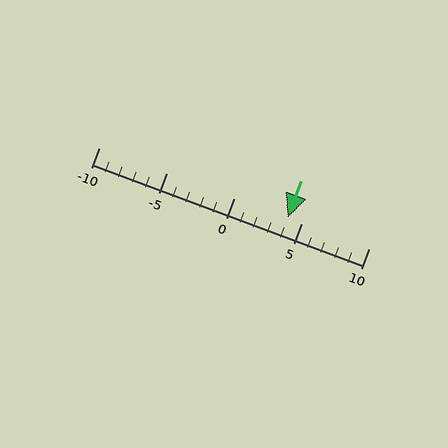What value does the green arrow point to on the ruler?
The green arrow points to approximately 4.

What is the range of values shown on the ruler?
The ruler shows values from -10 to 10.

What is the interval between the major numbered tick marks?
The major tick marks are spaced 5 units apart.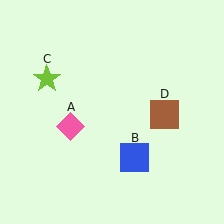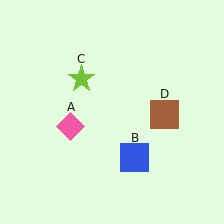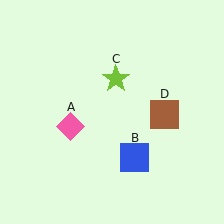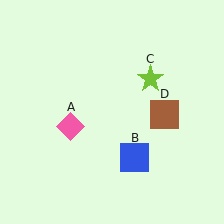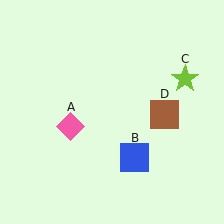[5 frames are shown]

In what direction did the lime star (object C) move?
The lime star (object C) moved right.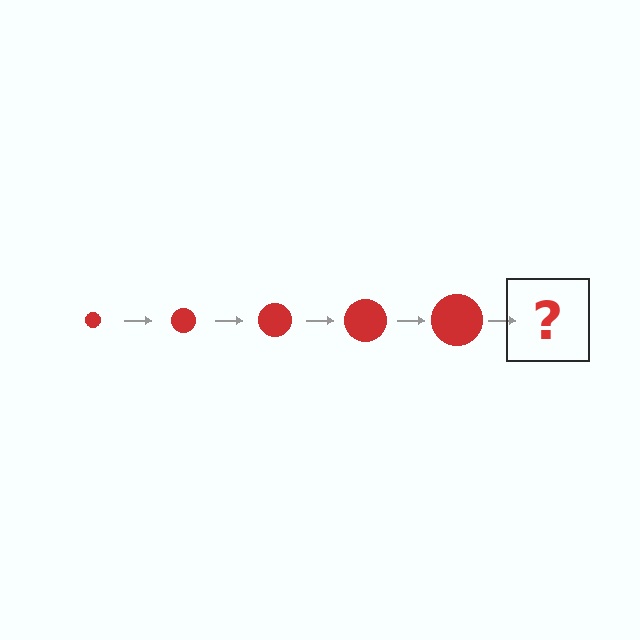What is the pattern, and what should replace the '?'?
The pattern is that the circle gets progressively larger each step. The '?' should be a red circle, larger than the previous one.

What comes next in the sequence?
The next element should be a red circle, larger than the previous one.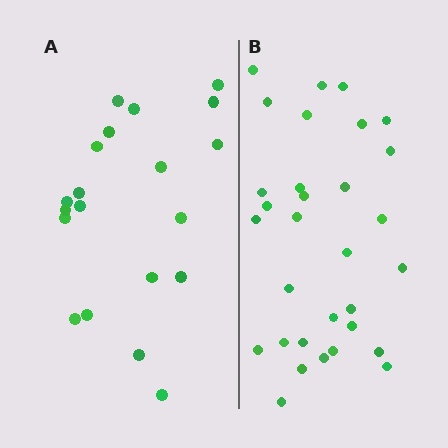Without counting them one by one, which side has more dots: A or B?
Region B (the right region) has more dots.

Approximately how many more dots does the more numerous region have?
Region B has roughly 12 or so more dots than region A.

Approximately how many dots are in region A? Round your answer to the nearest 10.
About 20 dots.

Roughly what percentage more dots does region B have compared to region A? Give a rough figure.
About 55% more.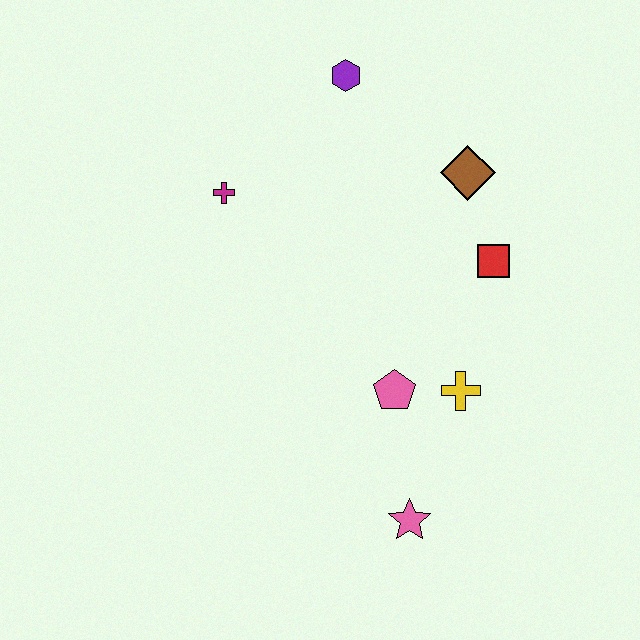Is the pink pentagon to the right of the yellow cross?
No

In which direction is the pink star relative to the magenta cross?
The pink star is below the magenta cross.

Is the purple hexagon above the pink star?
Yes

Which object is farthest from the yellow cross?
The purple hexagon is farthest from the yellow cross.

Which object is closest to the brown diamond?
The red square is closest to the brown diamond.